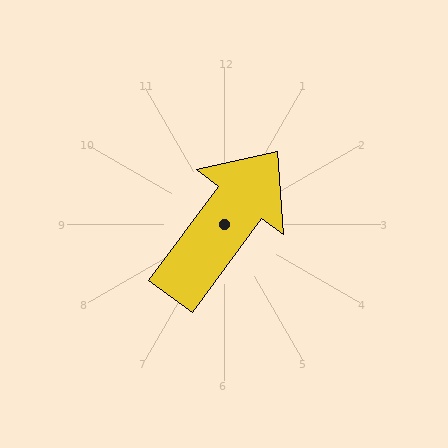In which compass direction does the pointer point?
Northeast.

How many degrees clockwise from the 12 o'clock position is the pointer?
Approximately 36 degrees.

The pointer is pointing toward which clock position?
Roughly 1 o'clock.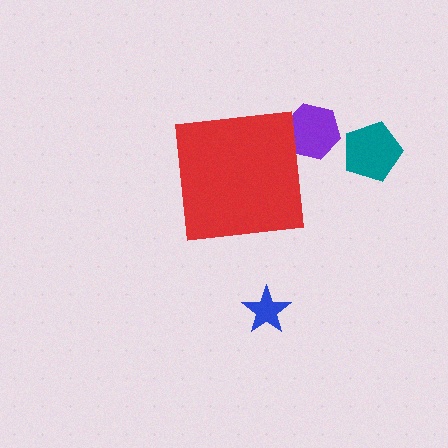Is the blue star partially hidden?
No, the blue star is fully visible.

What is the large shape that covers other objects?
A red square.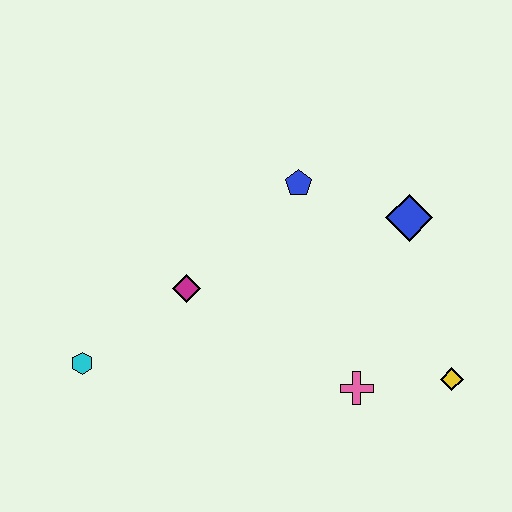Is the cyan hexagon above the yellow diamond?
Yes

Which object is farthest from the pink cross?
The cyan hexagon is farthest from the pink cross.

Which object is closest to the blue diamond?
The blue pentagon is closest to the blue diamond.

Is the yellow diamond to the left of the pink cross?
No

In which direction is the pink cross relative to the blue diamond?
The pink cross is below the blue diamond.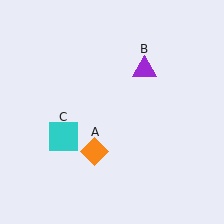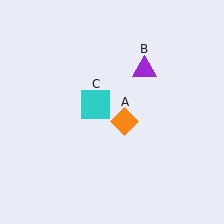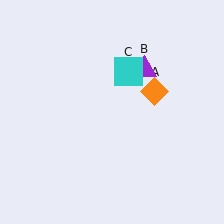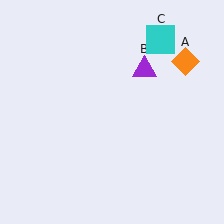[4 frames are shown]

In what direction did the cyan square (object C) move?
The cyan square (object C) moved up and to the right.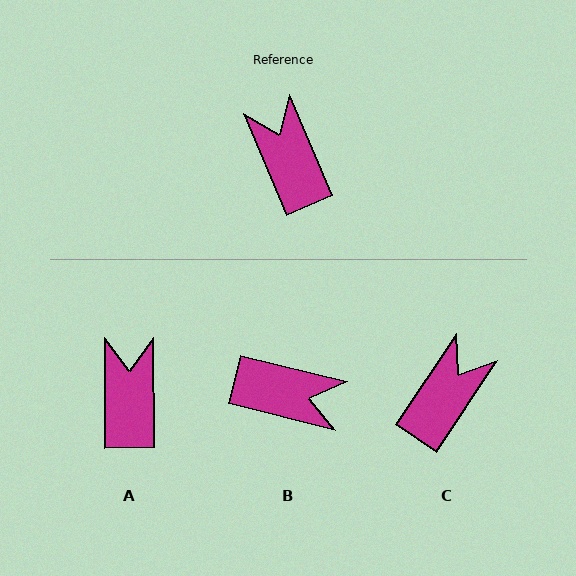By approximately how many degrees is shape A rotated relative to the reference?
Approximately 23 degrees clockwise.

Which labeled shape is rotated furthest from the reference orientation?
B, about 127 degrees away.